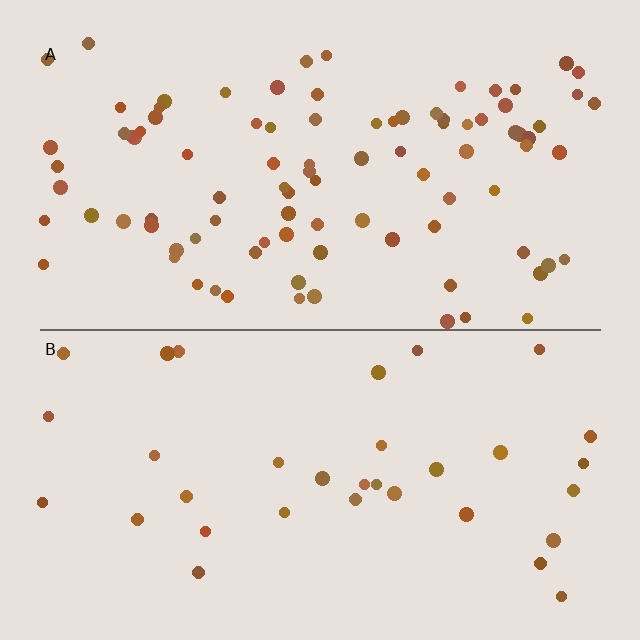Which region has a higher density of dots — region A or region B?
A (the top).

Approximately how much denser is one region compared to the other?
Approximately 2.8× — region A over region B.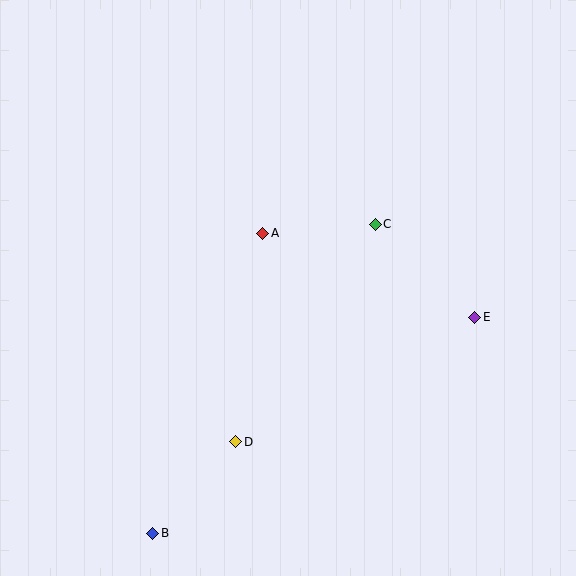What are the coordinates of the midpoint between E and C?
The midpoint between E and C is at (425, 271).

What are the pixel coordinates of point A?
Point A is at (263, 233).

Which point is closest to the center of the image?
Point A at (263, 233) is closest to the center.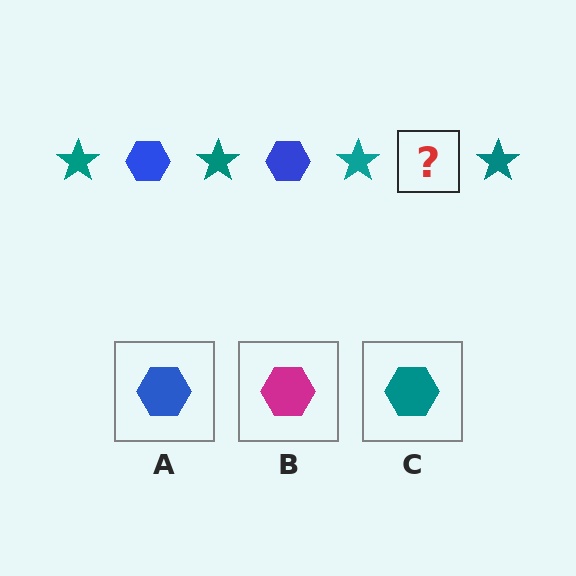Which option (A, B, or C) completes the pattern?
A.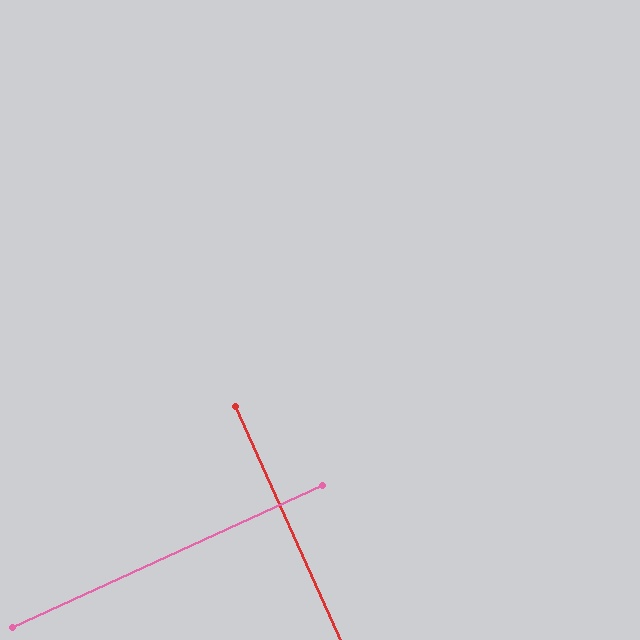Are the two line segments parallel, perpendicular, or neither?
Perpendicular — they meet at approximately 90°.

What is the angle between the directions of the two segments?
Approximately 90 degrees.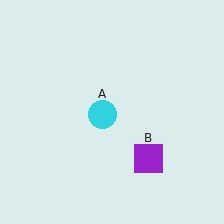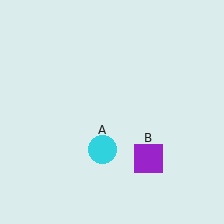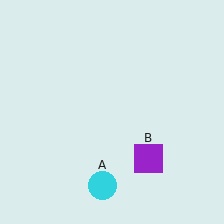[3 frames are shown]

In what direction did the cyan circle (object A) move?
The cyan circle (object A) moved down.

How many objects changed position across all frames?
1 object changed position: cyan circle (object A).